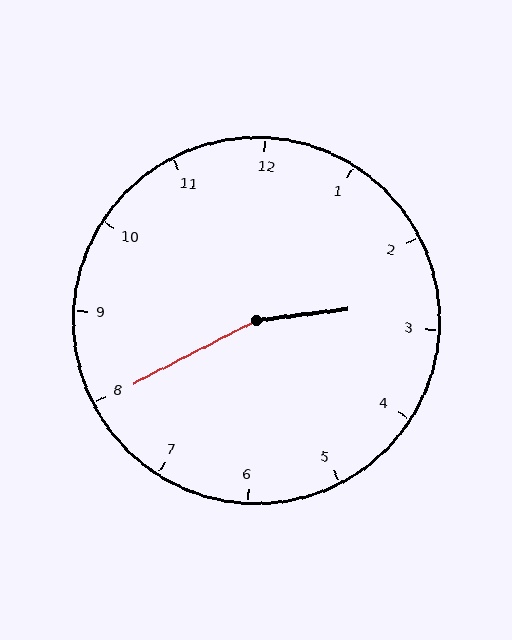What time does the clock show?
2:40.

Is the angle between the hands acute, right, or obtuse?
It is obtuse.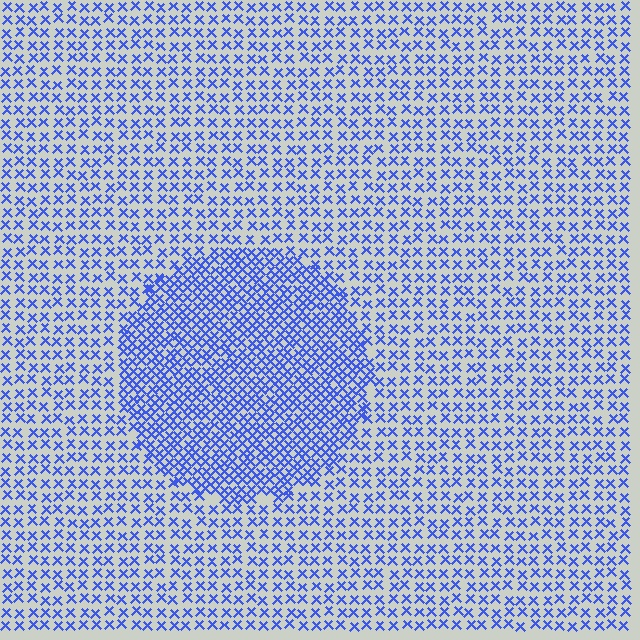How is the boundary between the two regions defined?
The boundary is defined by a change in element density (approximately 2.0x ratio). All elements are the same color, size, and shape.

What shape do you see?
I see a circle.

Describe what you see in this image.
The image contains small blue elements arranged at two different densities. A circle-shaped region is visible where the elements are more densely packed than the surrounding area.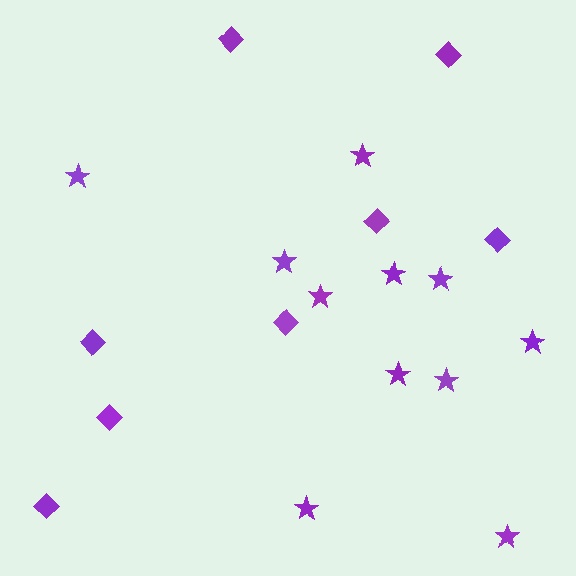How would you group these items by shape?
There are 2 groups: one group of stars (11) and one group of diamonds (8).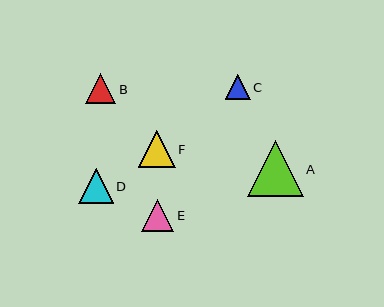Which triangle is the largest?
Triangle A is the largest with a size of approximately 56 pixels.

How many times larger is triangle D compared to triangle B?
Triangle D is approximately 1.1 times the size of triangle B.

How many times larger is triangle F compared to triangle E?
Triangle F is approximately 1.2 times the size of triangle E.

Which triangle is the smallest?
Triangle C is the smallest with a size of approximately 25 pixels.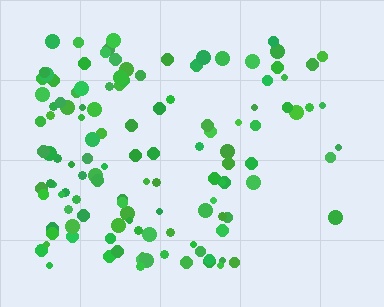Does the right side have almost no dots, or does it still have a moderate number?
Still a moderate number, just noticeably fewer than the left.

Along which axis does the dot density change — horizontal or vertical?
Horizontal.